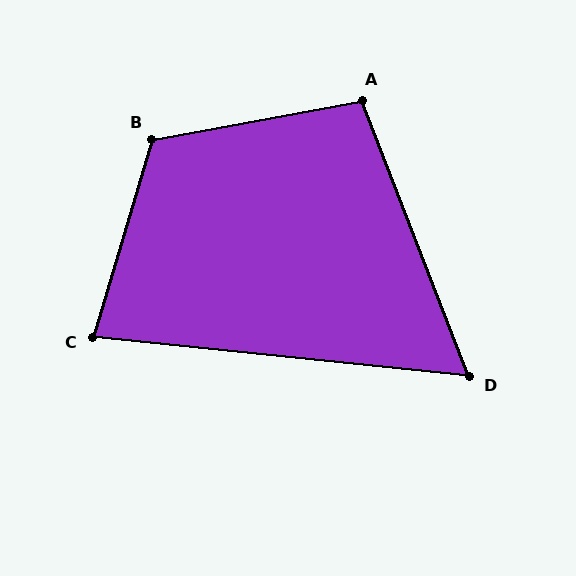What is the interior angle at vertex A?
Approximately 101 degrees (obtuse).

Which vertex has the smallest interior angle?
D, at approximately 63 degrees.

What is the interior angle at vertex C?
Approximately 79 degrees (acute).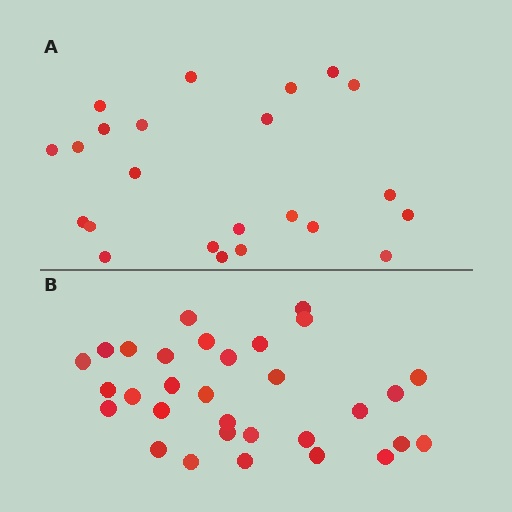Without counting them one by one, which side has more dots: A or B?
Region B (the bottom region) has more dots.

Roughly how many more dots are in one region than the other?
Region B has roughly 8 or so more dots than region A.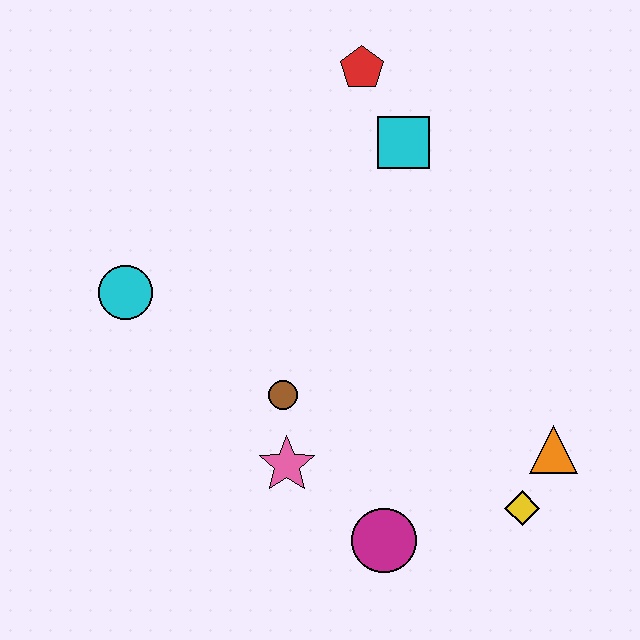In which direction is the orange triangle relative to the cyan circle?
The orange triangle is to the right of the cyan circle.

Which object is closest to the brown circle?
The pink star is closest to the brown circle.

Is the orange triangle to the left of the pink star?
No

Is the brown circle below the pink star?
No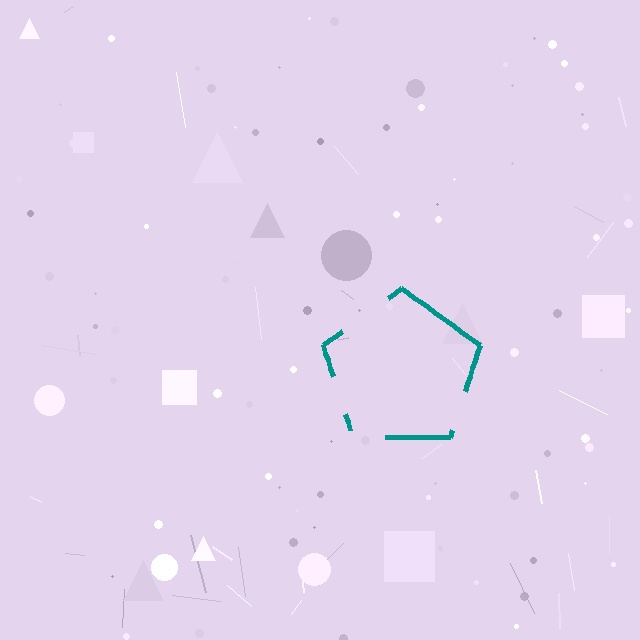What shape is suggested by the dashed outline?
The dashed outline suggests a pentagon.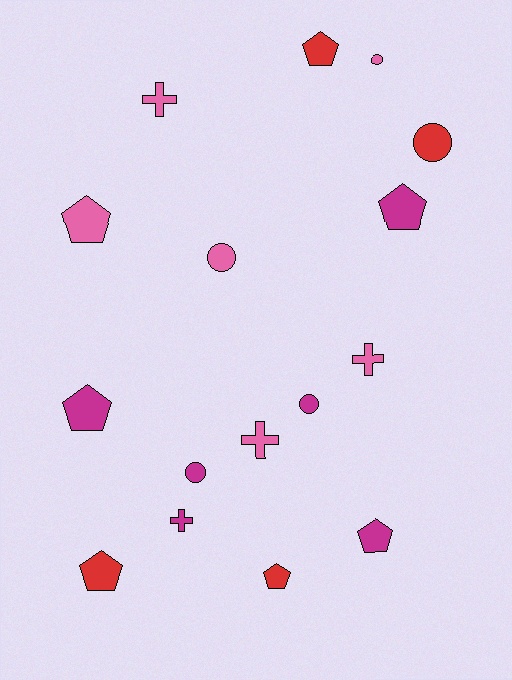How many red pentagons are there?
There are 3 red pentagons.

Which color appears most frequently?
Pink, with 6 objects.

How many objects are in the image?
There are 16 objects.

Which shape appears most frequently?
Pentagon, with 7 objects.